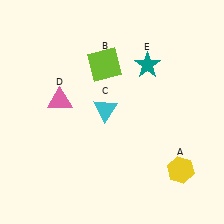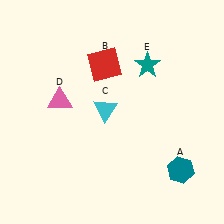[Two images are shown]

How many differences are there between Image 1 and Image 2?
There are 2 differences between the two images.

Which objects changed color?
A changed from yellow to teal. B changed from lime to red.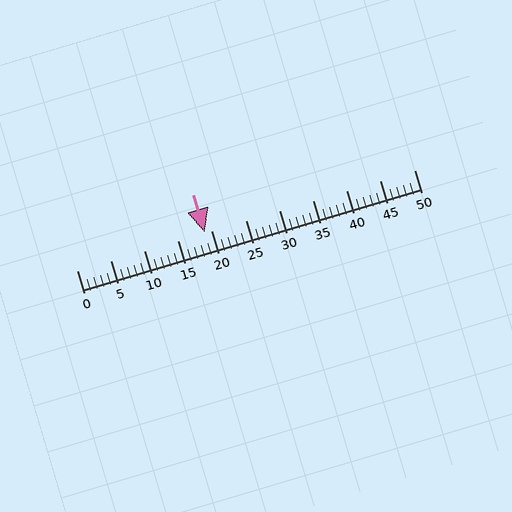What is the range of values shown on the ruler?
The ruler shows values from 0 to 50.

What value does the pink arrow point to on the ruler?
The pink arrow points to approximately 19.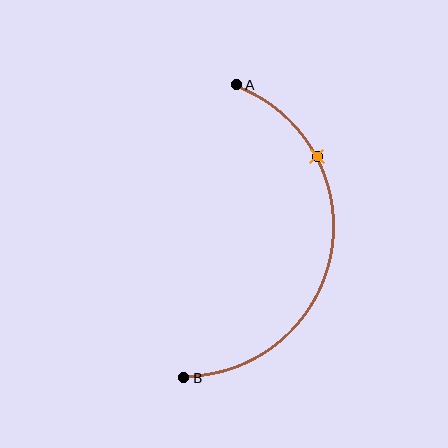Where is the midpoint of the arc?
The arc midpoint is the point on the curve farthest from the straight line joining A and B. It sits to the right of that line.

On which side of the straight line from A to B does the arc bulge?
The arc bulges to the right of the straight line connecting A and B.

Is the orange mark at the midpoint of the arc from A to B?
No. The orange mark lies on the arc but is closer to endpoint A. The arc midpoint would be at the point on the curve equidistant along the arc from both A and B.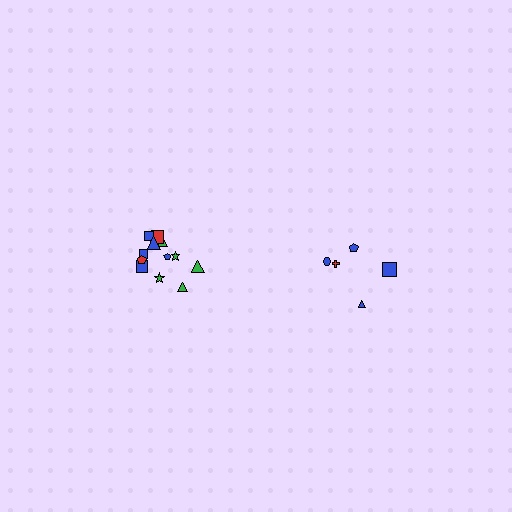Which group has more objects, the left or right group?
The left group.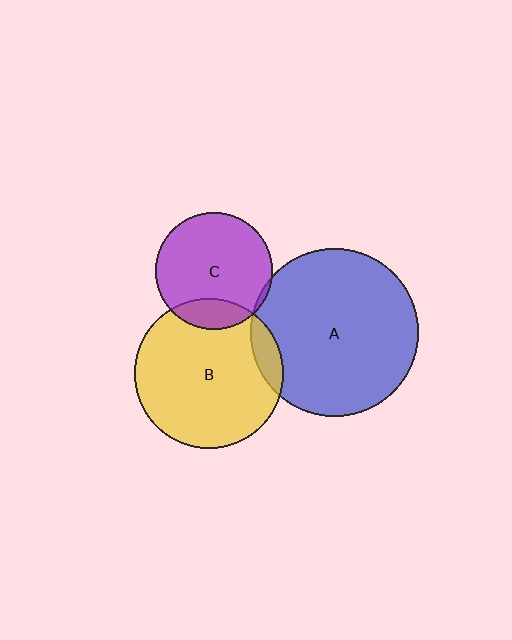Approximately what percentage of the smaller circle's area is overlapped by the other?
Approximately 5%.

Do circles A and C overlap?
Yes.